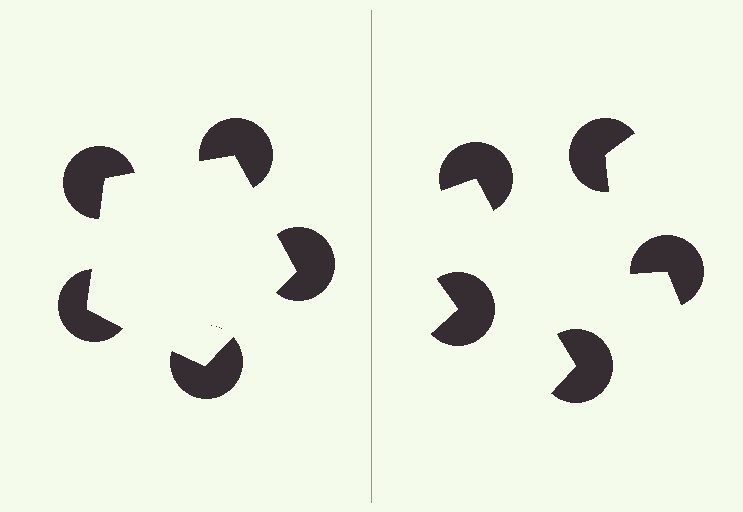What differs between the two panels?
The pac-man discs are positioned identically on both sides; only the wedge orientations differ. On the left they align to a pentagon; on the right they are misaligned.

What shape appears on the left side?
An illusory pentagon.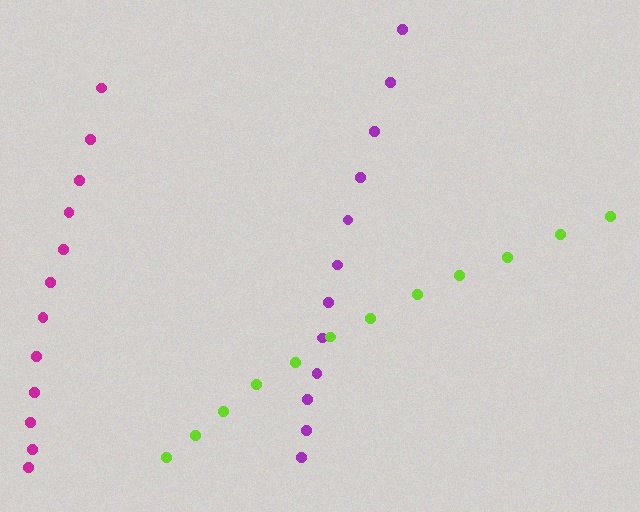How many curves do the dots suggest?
There are 3 distinct paths.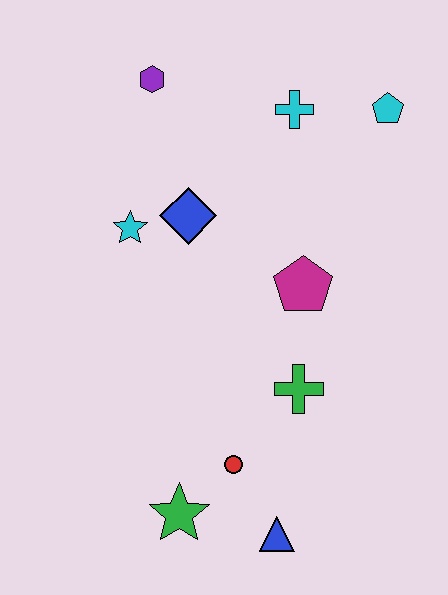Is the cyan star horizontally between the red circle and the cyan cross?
No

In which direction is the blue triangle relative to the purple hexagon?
The blue triangle is below the purple hexagon.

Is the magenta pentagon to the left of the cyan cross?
No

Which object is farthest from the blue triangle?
The purple hexagon is farthest from the blue triangle.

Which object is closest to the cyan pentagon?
The cyan cross is closest to the cyan pentagon.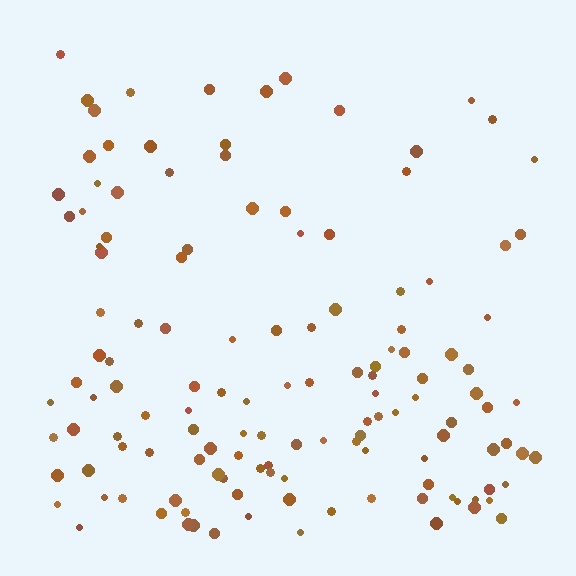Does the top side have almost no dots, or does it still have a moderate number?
Still a moderate number, just noticeably fewer than the bottom.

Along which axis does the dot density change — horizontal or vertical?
Vertical.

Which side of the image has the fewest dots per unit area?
The top.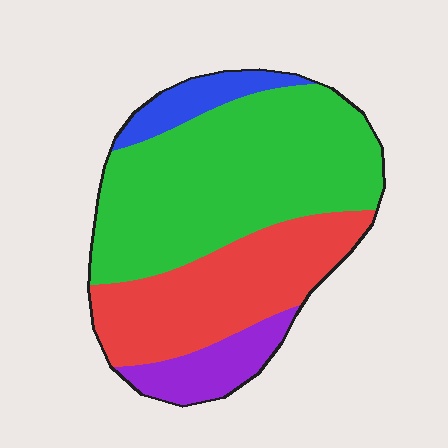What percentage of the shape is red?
Red covers around 30% of the shape.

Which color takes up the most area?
Green, at roughly 50%.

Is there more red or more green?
Green.